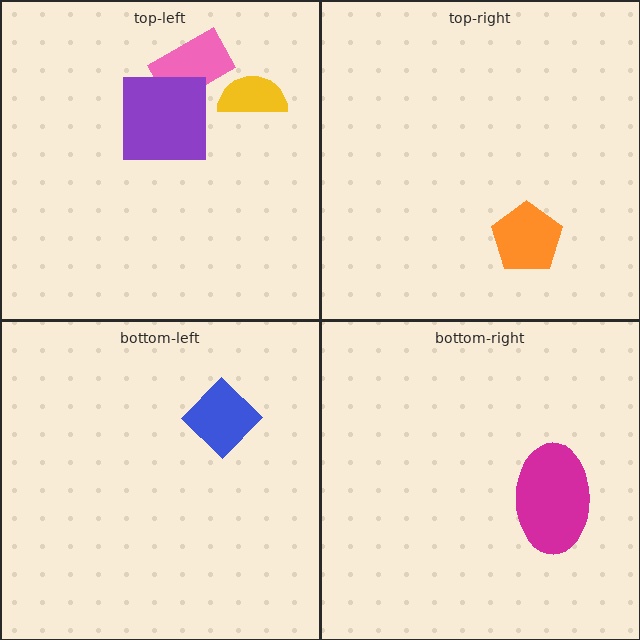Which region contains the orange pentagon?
The top-right region.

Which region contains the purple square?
The top-left region.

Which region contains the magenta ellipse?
The bottom-right region.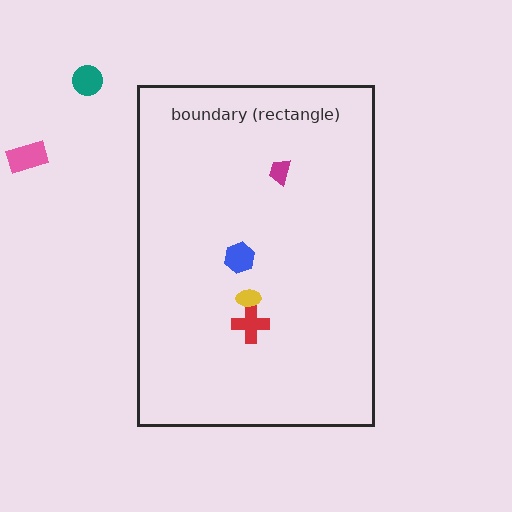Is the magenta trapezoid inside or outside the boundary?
Inside.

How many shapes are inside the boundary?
4 inside, 2 outside.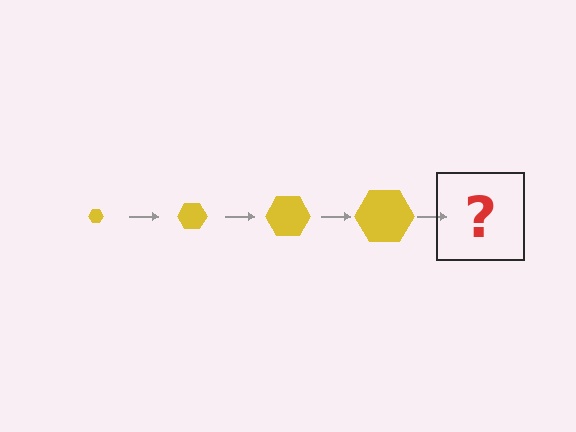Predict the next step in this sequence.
The next step is a yellow hexagon, larger than the previous one.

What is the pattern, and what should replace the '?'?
The pattern is that the hexagon gets progressively larger each step. The '?' should be a yellow hexagon, larger than the previous one.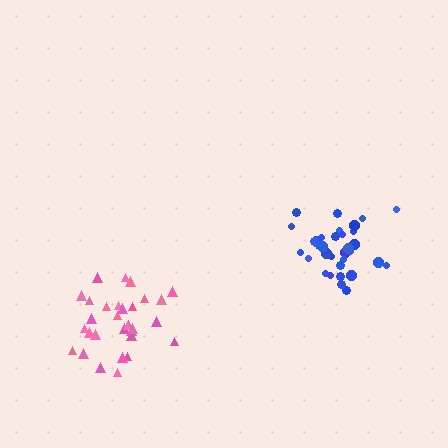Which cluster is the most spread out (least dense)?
Pink.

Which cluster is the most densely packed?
Blue.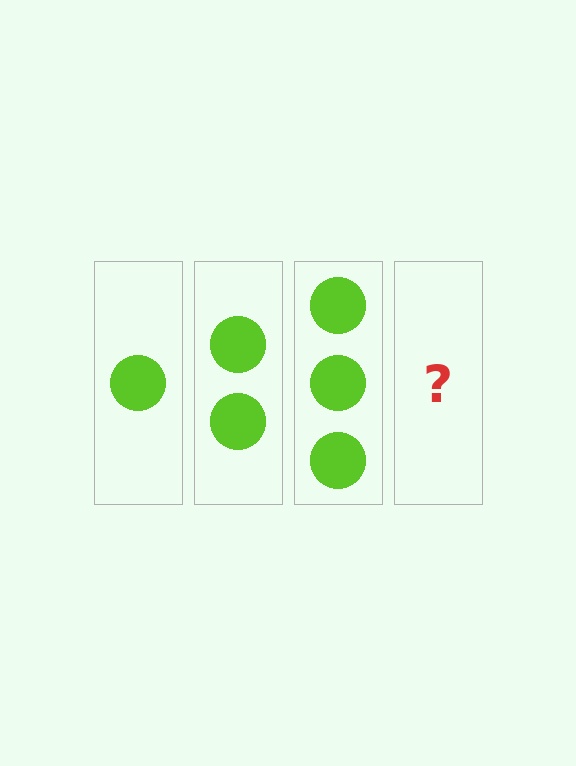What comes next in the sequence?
The next element should be 4 circles.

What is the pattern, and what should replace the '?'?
The pattern is that each step adds one more circle. The '?' should be 4 circles.